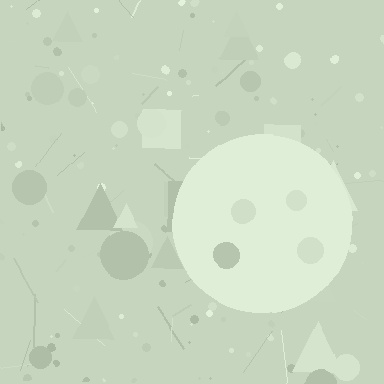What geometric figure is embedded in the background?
A circle is embedded in the background.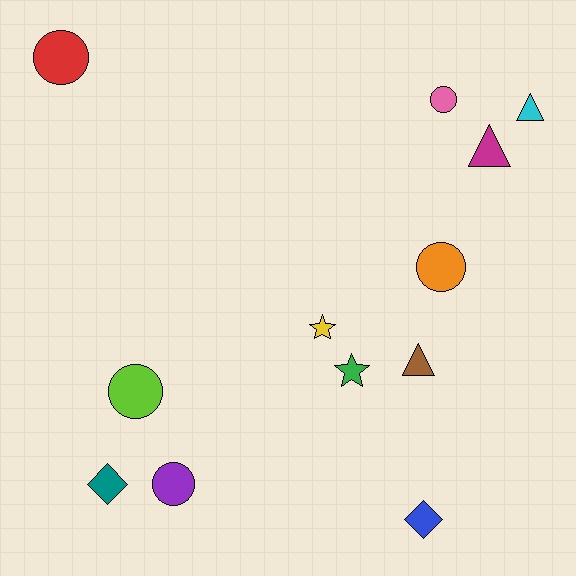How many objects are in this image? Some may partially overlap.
There are 12 objects.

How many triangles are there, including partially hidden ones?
There are 3 triangles.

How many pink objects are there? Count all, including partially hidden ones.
There is 1 pink object.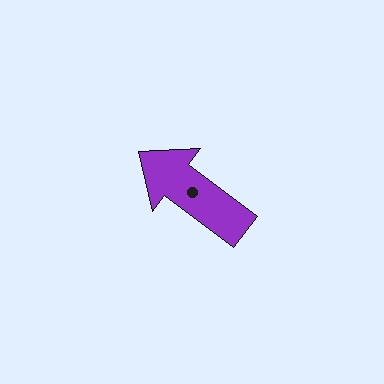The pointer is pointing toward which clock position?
Roughly 10 o'clock.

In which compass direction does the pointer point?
Northwest.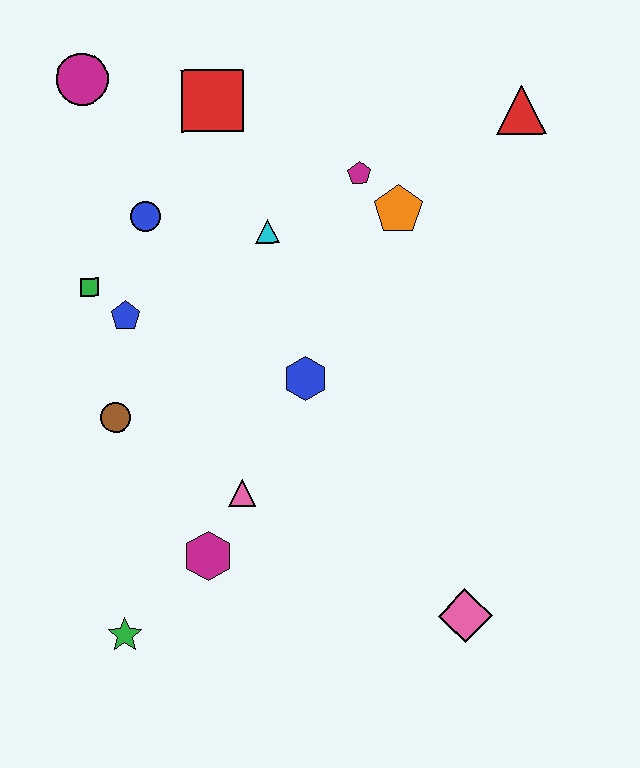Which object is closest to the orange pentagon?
The magenta pentagon is closest to the orange pentagon.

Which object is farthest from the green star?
The red triangle is farthest from the green star.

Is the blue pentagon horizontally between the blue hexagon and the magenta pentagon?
No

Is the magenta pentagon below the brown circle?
No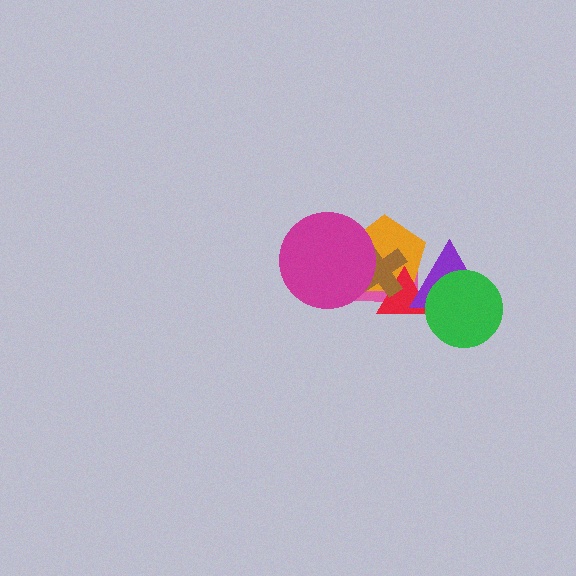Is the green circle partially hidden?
No, no other shape covers it.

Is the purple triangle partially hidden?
Yes, it is partially covered by another shape.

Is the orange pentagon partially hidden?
Yes, it is partially covered by another shape.